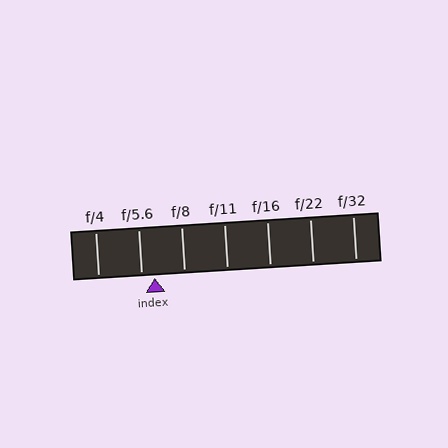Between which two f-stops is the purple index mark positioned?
The index mark is between f/5.6 and f/8.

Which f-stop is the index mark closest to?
The index mark is closest to f/5.6.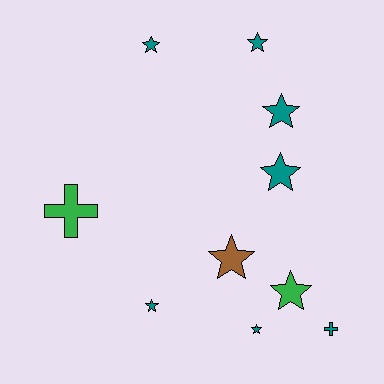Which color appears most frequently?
Teal, with 7 objects.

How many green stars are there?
There is 1 green star.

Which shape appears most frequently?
Star, with 8 objects.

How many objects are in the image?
There are 10 objects.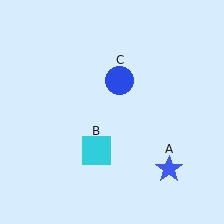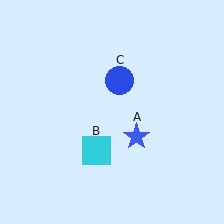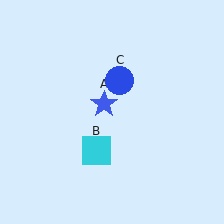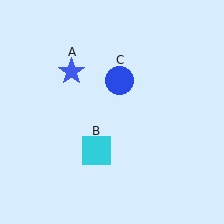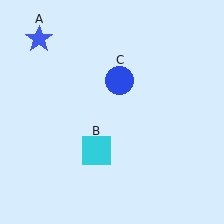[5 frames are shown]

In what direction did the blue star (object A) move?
The blue star (object A) moved up and to the left.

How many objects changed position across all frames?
1 object changed position: blue star (object A).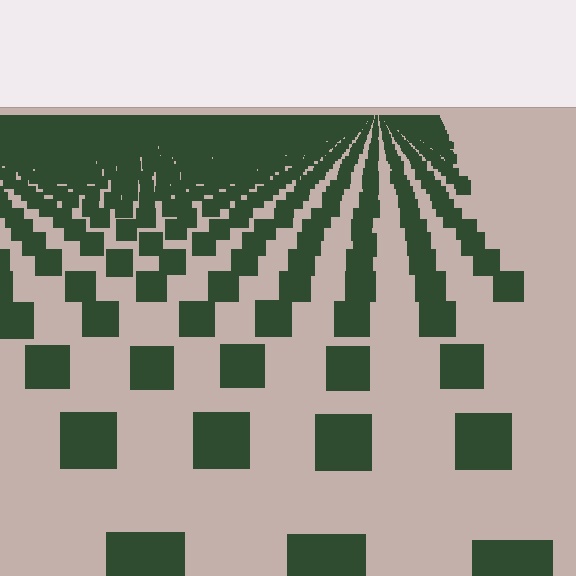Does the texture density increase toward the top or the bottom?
Density increases toward the top.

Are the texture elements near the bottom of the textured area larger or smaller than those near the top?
Larger. Near the bottom, elements are closer to the viewer and appear at a bigger on-screen size.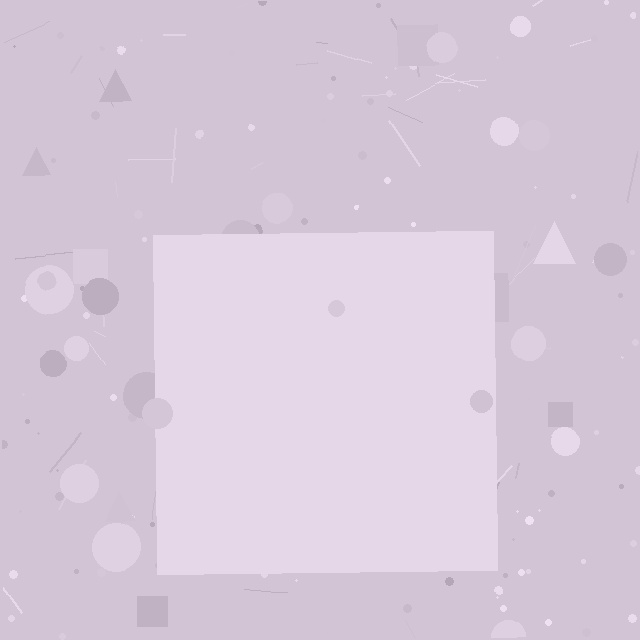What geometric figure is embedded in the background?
A square is embedded in the background.